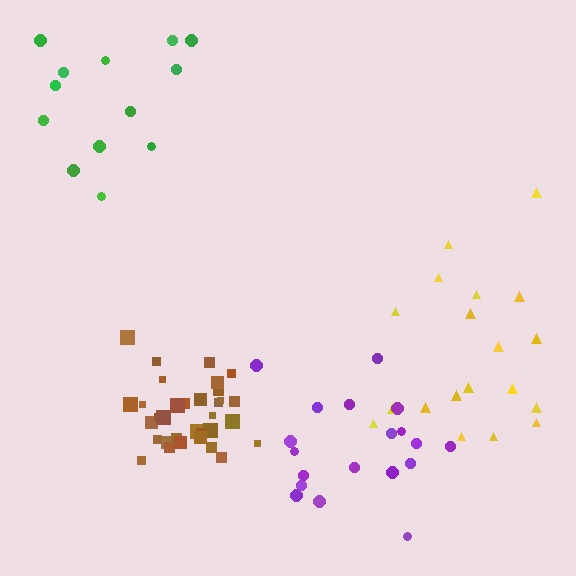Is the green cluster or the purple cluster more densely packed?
Purple.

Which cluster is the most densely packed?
Brown.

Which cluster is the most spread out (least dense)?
Green.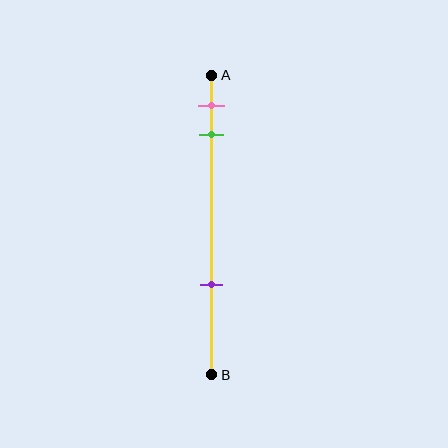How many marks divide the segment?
There are 3 marks dividing the segment.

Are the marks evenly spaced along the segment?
No, the marks are not evenly spaced.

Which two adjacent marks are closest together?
The pink and green marks are the closest adjacent pair.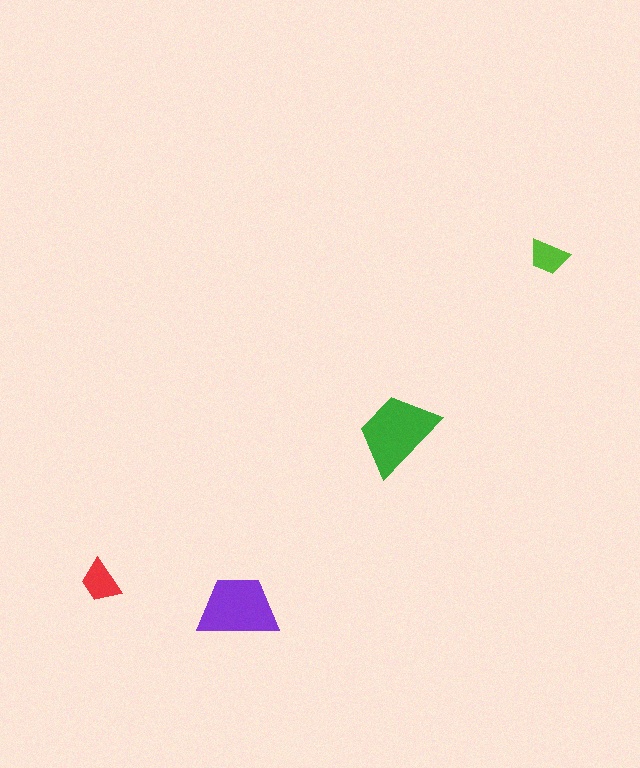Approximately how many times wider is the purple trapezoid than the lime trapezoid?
About 2 times wider.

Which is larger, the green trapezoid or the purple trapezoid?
The green one.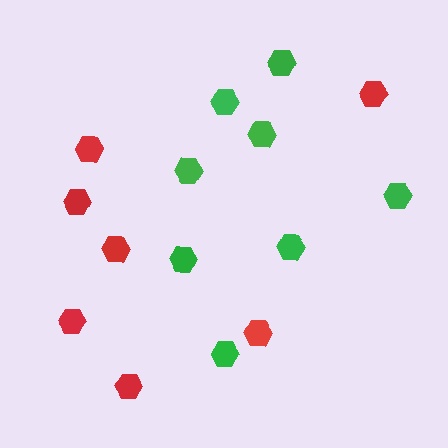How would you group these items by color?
There are 2 groups: one group of green hexagons (8) and one group of red hexagons (7).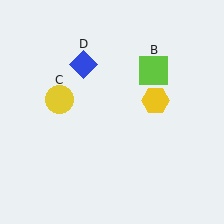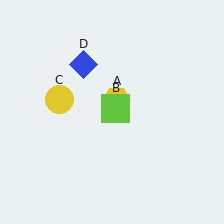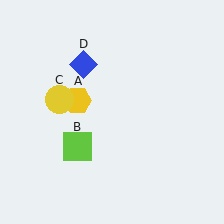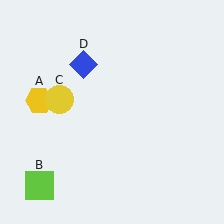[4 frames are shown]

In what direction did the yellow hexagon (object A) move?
The yellow hexagon (object A) moved left.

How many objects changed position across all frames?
2 objects changed position: yellow hexagon (object A), lime square (object B).